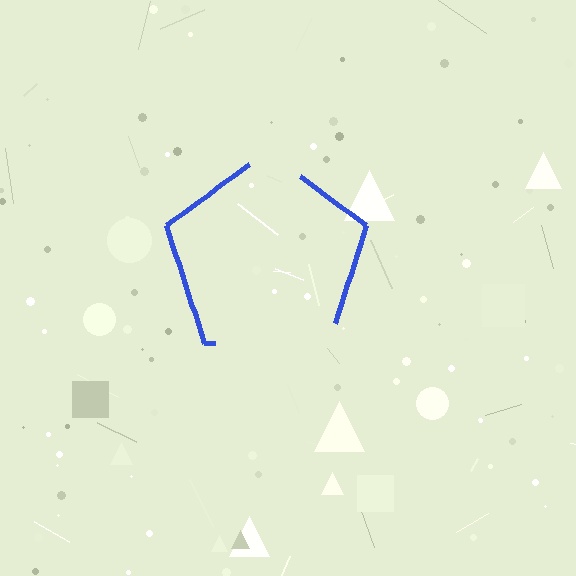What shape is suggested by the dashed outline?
The dashed outline suggests a pentagon.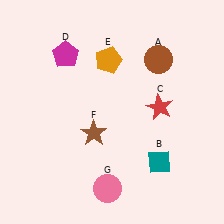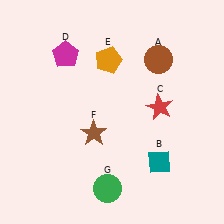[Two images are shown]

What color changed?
The circle (G) changed from pink in Image 1 to green in Image 2.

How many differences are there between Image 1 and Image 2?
There is 1 difference between the two images.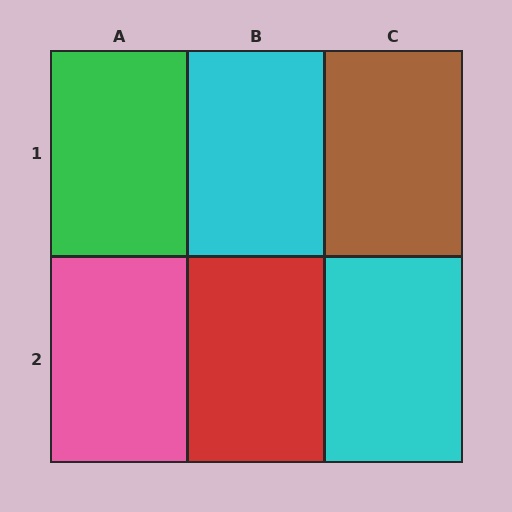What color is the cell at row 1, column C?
Brown.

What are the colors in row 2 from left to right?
Pink, red, cyan.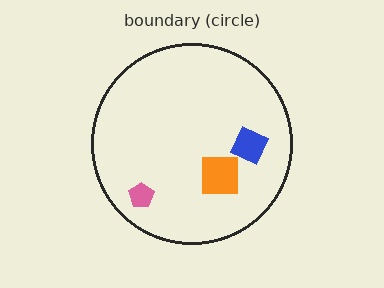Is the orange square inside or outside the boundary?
Inside.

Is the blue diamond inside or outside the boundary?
Inside.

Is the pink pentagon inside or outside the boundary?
Inside.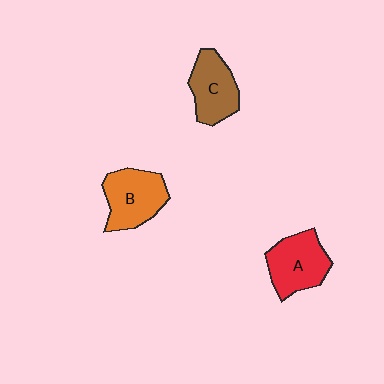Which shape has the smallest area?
Shape C (brown).